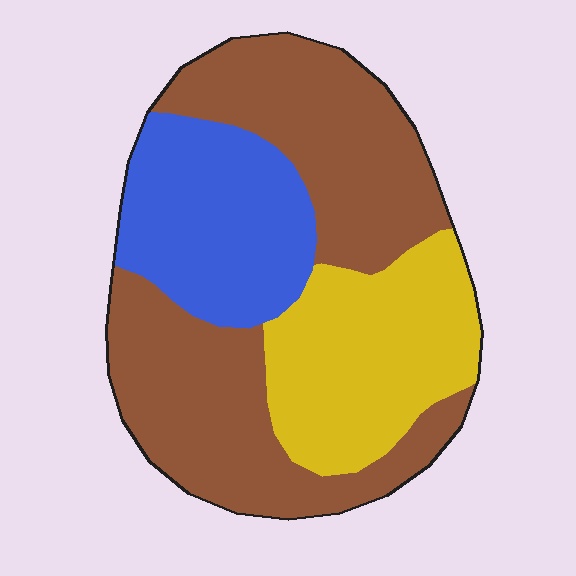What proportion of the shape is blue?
Blue covers 23% of the shape.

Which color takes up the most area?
Brown, at roughly 50%.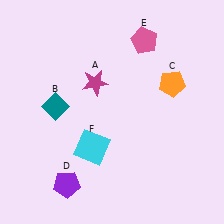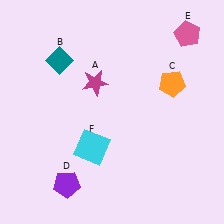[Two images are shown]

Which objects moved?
The objects that moved are: the teal diamond (B), the pink pentagon (E).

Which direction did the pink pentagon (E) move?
The pink pentagon (E) moved right.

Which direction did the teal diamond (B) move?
The teal diamond (B) moved up.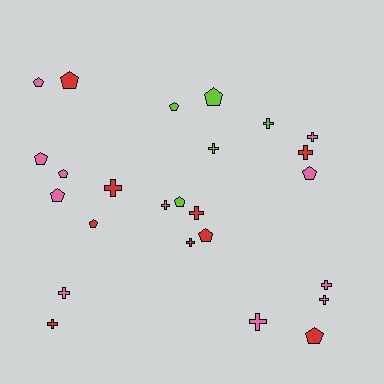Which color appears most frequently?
Pink, with 11 objects.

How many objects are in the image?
There are 25 objects.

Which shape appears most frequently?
Cross, with 13 objects.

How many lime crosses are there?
There are 2 lime crosses.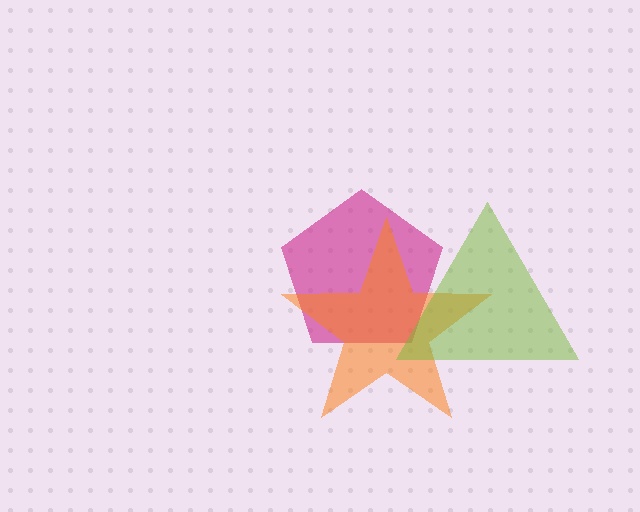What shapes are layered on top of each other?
The layered shapes are: a magenta pentagon, an orange star, a lime triangle.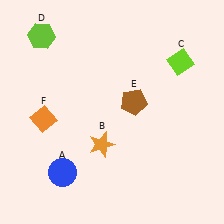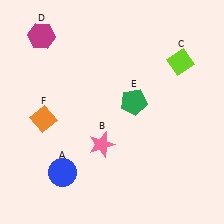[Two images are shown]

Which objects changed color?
B changed from orange to pink. D changed from lime to magenta. E changed from brown to green.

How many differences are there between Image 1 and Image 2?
There are 3 differences between the two images.